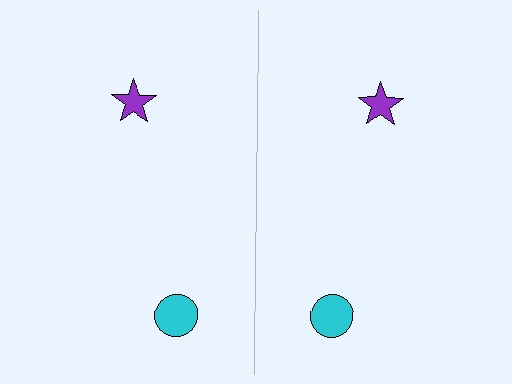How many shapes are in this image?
There are 4 shapes in this image.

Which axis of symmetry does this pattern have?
The pattern has a vertical axis of symmetry running through the center of the image.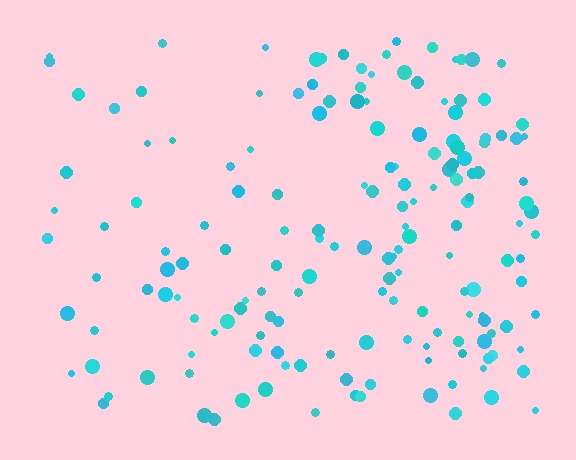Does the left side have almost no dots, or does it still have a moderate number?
Still a moderate number, just noticeably fewer than the right.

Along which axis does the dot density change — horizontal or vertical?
Horizontal.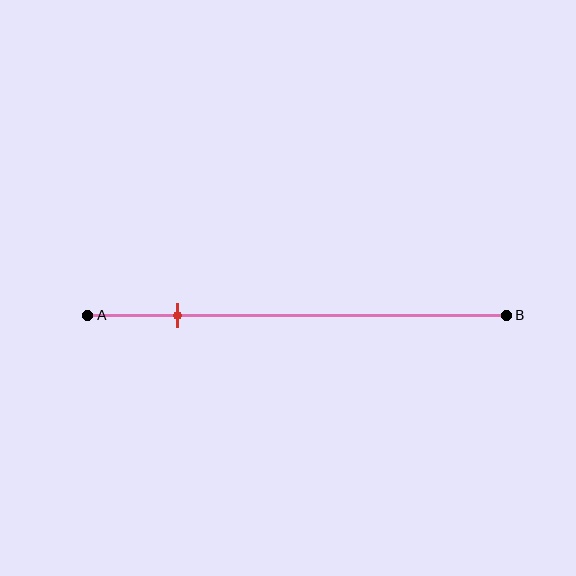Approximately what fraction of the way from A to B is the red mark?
The red mark is approximately 20% of the way from A to B.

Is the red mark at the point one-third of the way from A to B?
No, the mark is at about 20% from A, not at the 33% one-third point.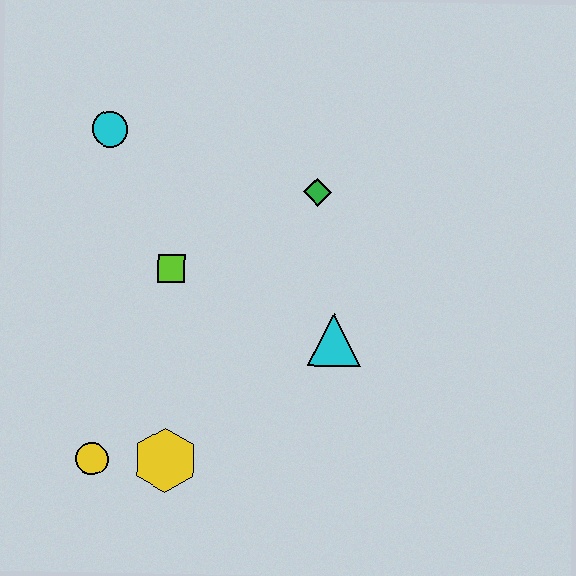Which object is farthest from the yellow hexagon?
The cyan circle is farthest from the yellow hexagon.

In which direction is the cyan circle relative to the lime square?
The cyan circle is above the lime square.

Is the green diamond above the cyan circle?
No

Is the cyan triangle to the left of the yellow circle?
No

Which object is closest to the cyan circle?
The lime square is closest to the cyan circle.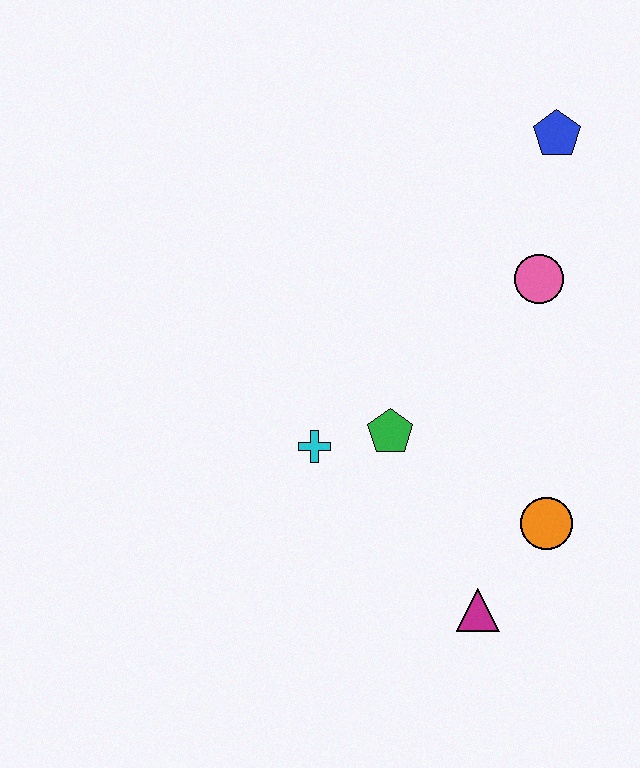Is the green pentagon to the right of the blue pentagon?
No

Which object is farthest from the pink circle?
The magenta triangle is farthest from the pink circle.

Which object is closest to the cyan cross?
The green pentagon is closest to the cyan cross.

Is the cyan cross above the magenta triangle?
Yes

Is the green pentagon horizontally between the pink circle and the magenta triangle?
No